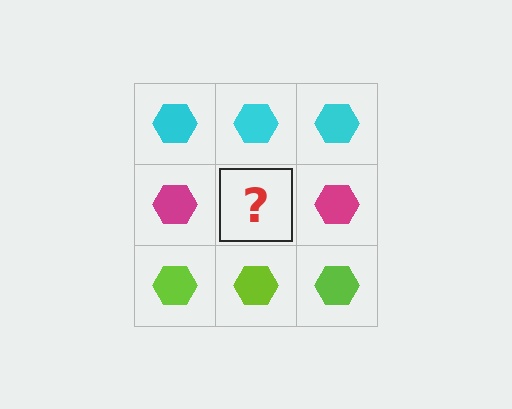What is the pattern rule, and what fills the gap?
The rule is that each row has a consistent color. The gap should be filled with a magenta hexagon.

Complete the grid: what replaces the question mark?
The question mark should be replaced with a magenta hexagon.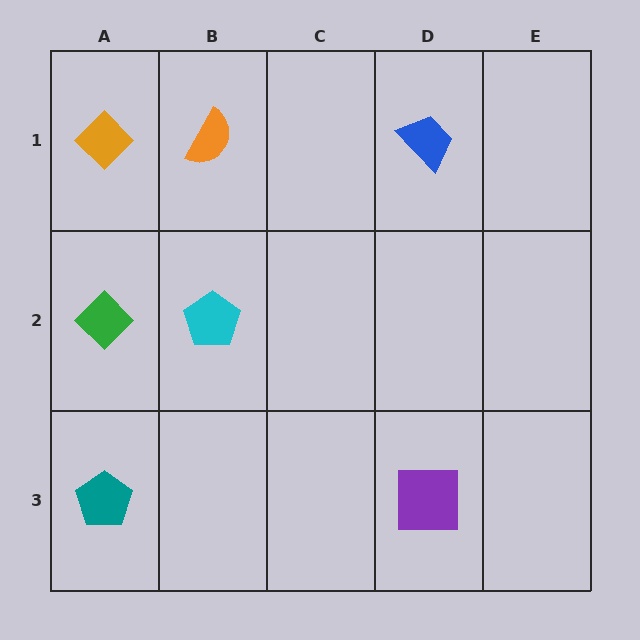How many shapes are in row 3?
2 shapes.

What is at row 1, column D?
A blue trapezoid.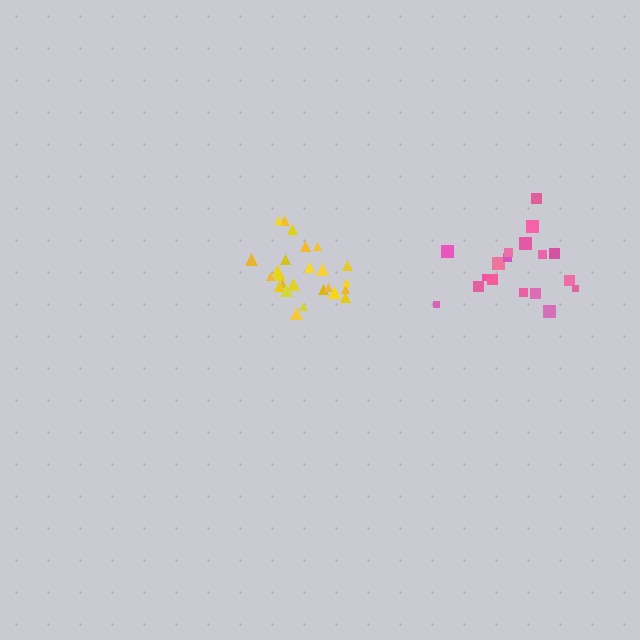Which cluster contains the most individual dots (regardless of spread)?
Yellow (26).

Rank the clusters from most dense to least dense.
yellow, pink.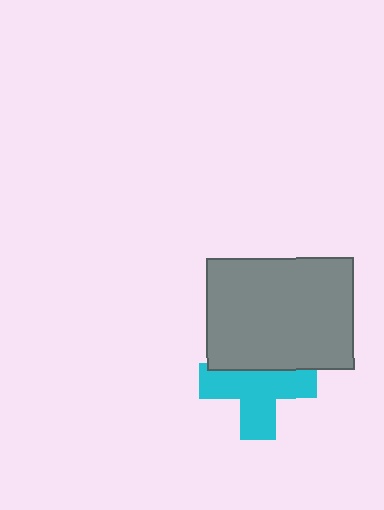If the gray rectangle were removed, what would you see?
You would see the complete cyan cross.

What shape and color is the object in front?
The object in front is a gray rectangle.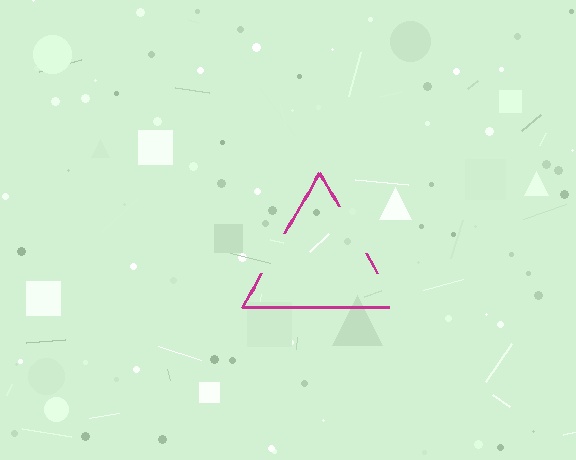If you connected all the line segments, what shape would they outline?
They would outline a triangle.